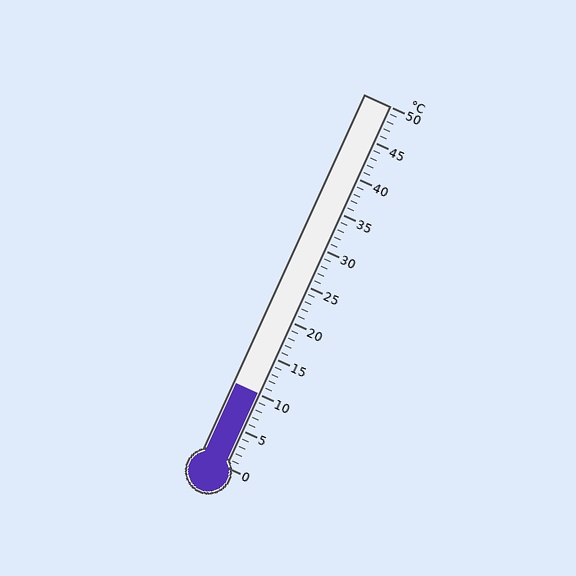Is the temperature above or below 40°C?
The temperature is below 40°C.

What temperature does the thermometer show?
The thermometer shows approximately 10°C.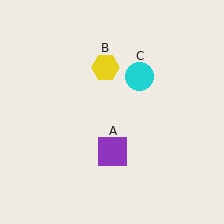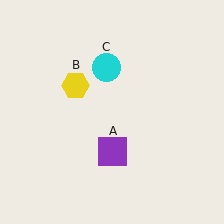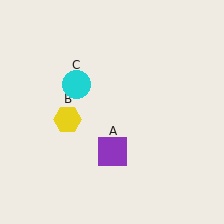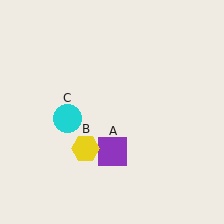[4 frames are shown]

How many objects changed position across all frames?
2 objects changed position: yellow hexagon (object B), cyan circle (object C).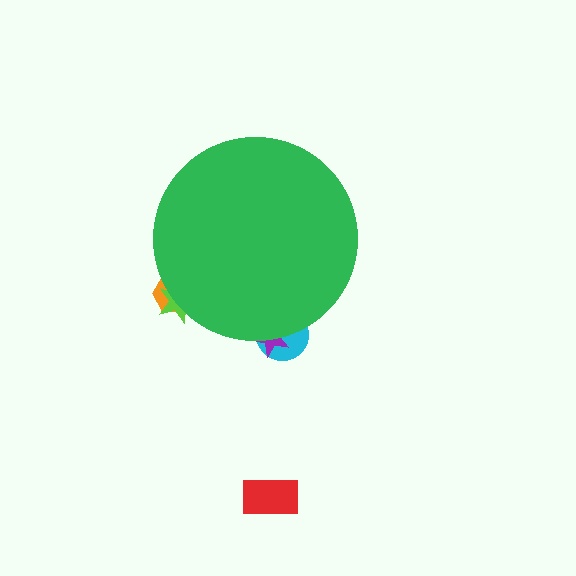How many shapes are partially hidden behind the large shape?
4 shapes are partially hidden.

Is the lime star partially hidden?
Yes, the lime star is partially hidden behind the green circle.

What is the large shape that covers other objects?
A green circle.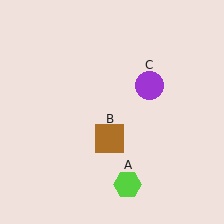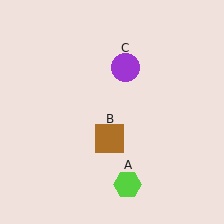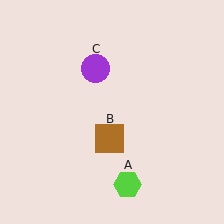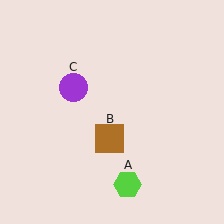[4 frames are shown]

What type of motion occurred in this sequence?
The purple circle (object C) rotated counterclockwise around the center of the scene.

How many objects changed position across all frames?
1 object changed position: purple circle (object C).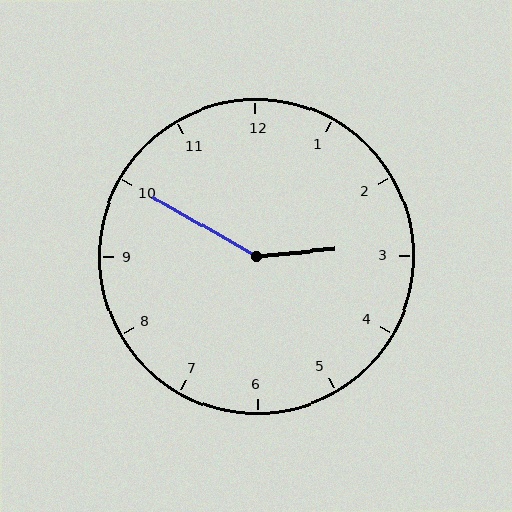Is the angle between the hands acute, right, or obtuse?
It is obtuse.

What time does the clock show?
2:50.